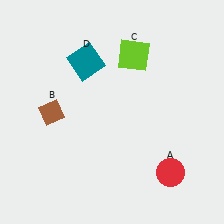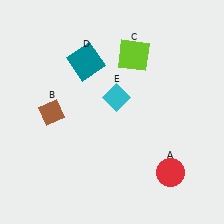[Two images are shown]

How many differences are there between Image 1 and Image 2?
There is 1 difference between the two images.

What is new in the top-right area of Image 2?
A cyan diamond (E) was added in the top-right area of Image 2.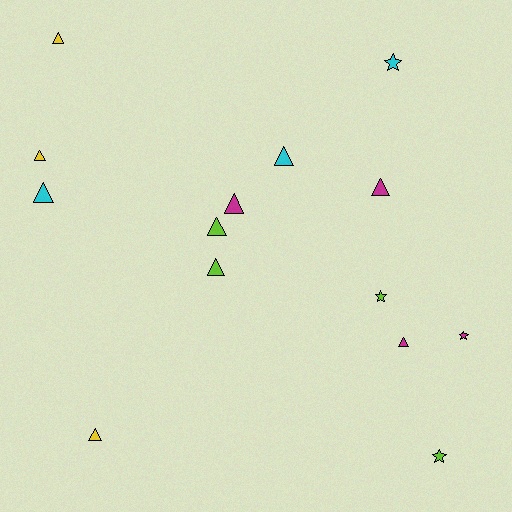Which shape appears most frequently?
Triangle, with 10 objects.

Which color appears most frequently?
Lime, with 4 objects.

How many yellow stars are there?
There are no yellow stars.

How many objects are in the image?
There are 14 objects.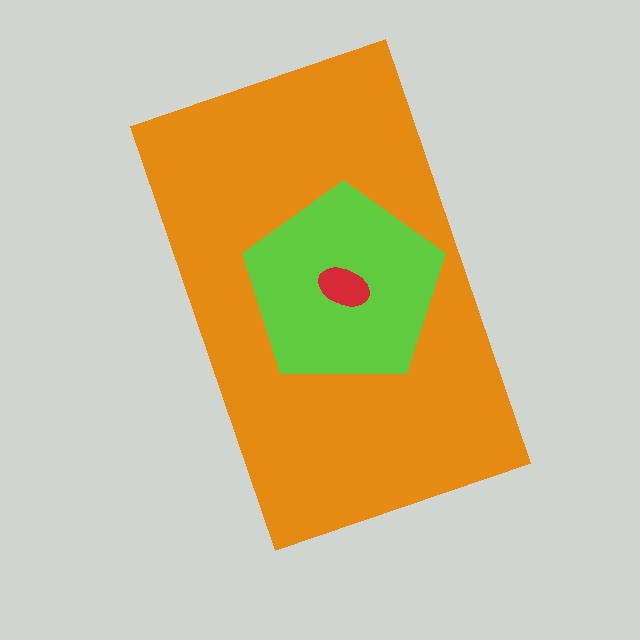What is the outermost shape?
The orange rectangle.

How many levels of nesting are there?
3.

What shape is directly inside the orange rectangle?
The lime pentagon.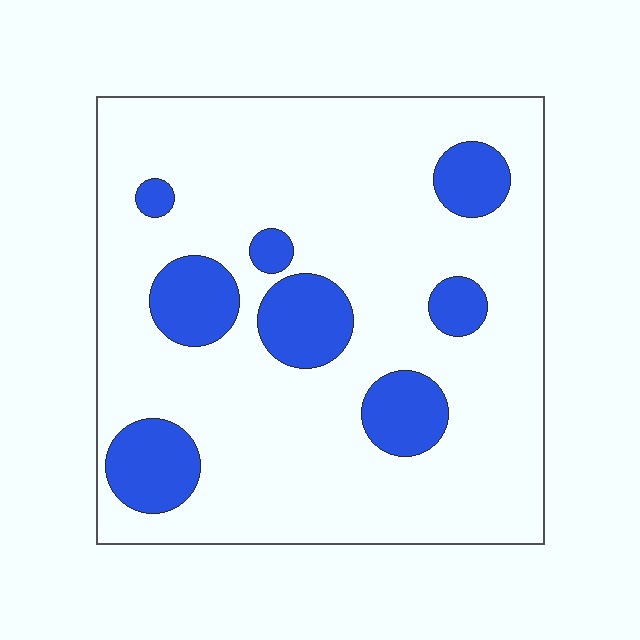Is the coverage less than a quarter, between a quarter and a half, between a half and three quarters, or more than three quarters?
Less than a quarter.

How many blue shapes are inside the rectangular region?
8.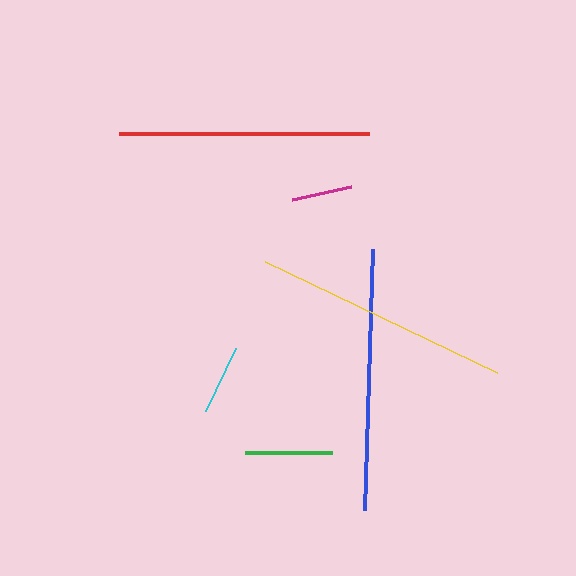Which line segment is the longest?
The blue line is the longest at approximately 261 pixels.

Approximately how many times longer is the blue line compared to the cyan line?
The blue line is approximately 3.7 times the length of the cyan line.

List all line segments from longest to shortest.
From longest to shortest: blue, yellow, red, green, cyan, magenta.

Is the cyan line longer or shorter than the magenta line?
The cyan line is longer than the magenta line.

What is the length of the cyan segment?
The cyan segment is approximately 70 pixels long.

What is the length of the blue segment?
The blue segment is approximately 261 pixels long.